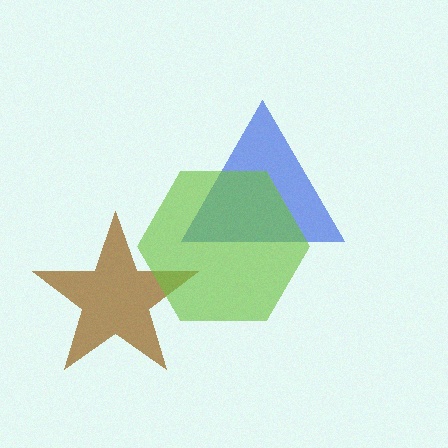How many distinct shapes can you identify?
There are 3 distinct shapes: a brown star, a blue triangle, a lime hexagon.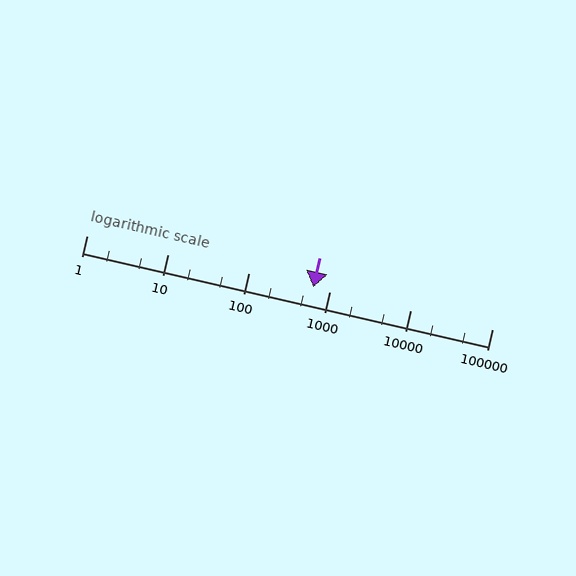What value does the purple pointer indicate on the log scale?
The pointer indicates approximately 630.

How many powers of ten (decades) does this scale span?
The scale spans 5 decades, from 1 to 100000.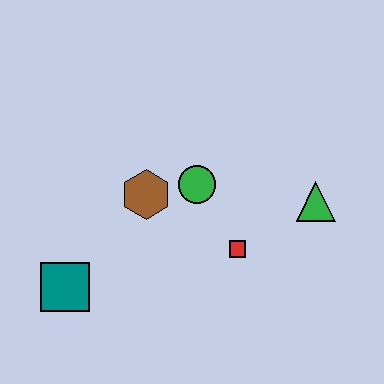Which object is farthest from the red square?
The teal square is farthest from the red square.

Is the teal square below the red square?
Yes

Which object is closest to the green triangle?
The red square is closest to the green triangle.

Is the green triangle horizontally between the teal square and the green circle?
No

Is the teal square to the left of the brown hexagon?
Yes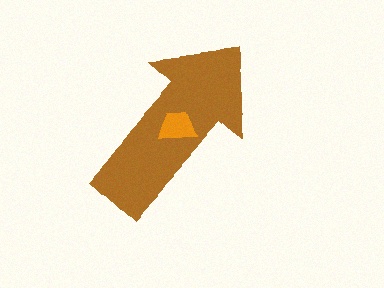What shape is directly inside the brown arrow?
The orange trapezoid.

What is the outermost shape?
The brown arrow.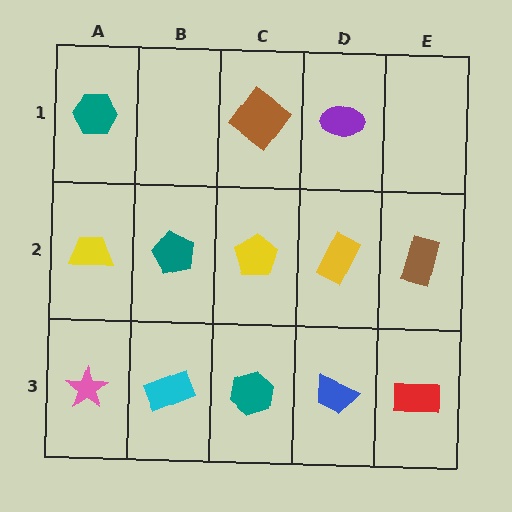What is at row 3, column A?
A pink star.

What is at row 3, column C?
A teal hexagon.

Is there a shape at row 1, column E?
No, that cell is empty.